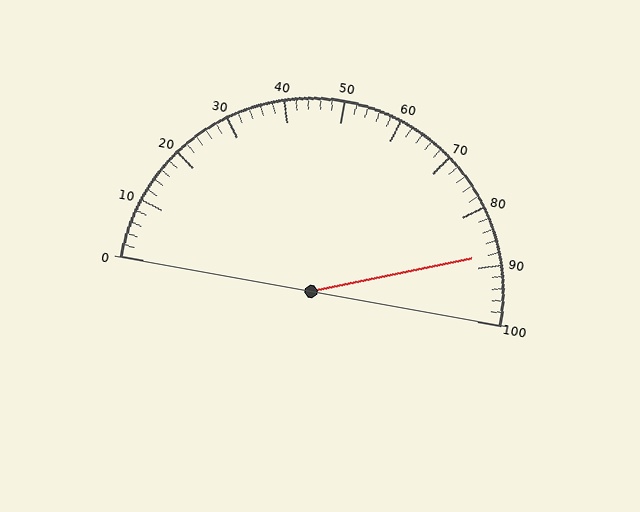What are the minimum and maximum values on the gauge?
The gauge ranges from 0 to 100.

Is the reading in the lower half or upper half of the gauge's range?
The reading is in the upper half of the range (0 to 100).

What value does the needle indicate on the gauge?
The needle indicates approximately 88.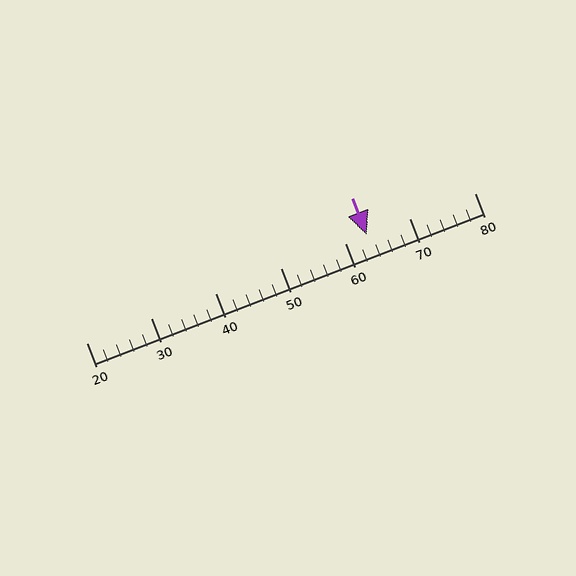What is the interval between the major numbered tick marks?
The major tick marks are spaced 10 units apart.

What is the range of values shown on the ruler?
The ruler shows values from 20 to 80.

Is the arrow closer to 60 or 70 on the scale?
The arrow is closer to 60.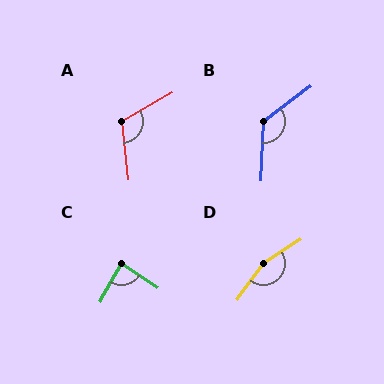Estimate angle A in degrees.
Approximately 113 degrees.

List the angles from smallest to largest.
C (85°), A (113°), B (128°), D (160°).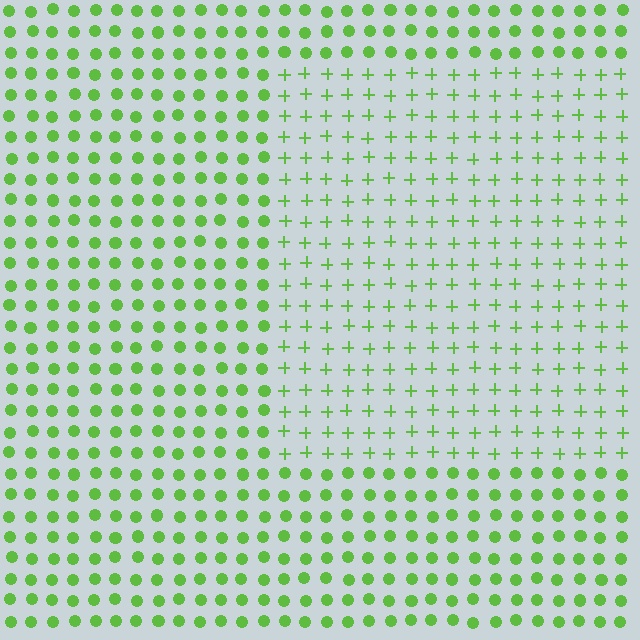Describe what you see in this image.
The image is filled with small lime elements arranged in a uniform grid. A rectangle-shaped region contains plus signs, while the surrounding area contains circles. The boundary is defined purely by the change in element shape.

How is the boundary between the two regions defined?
The boundary is defined by a change in element shape: plus signs inside vs. circles outside. All elements share the same color and spacing.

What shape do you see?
I see a rectangle.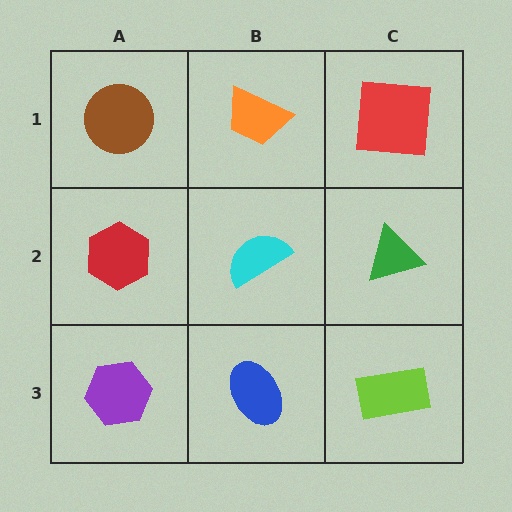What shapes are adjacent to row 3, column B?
A cyan semicircle (row 2, column B), a purple hexagon (row 3, column A), a lime rectangle (row 3, column C).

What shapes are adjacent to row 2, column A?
A brown circle (row 1, column A), a purple hexagon (row 3, column A), a cyan semicircle (row 2, column B).